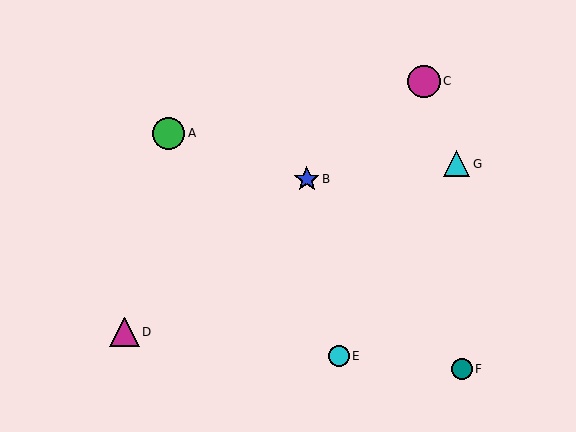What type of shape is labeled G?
Shape G is a cyan triangle.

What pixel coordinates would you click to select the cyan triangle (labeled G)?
Click at (457, 164) to select the cyan triangle G.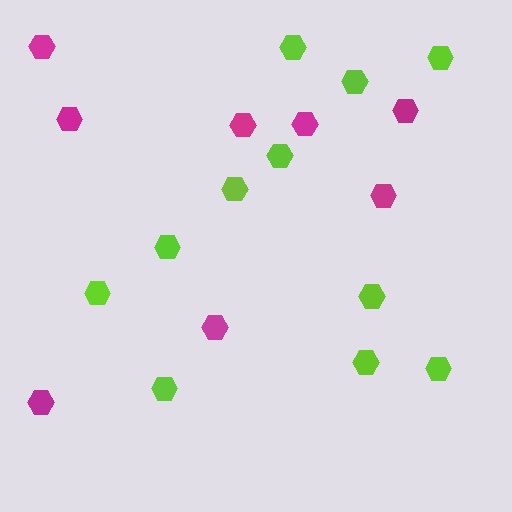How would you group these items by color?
There are 2 groups: one group of lime hexagons (11) and one group of magenta hexagons (8).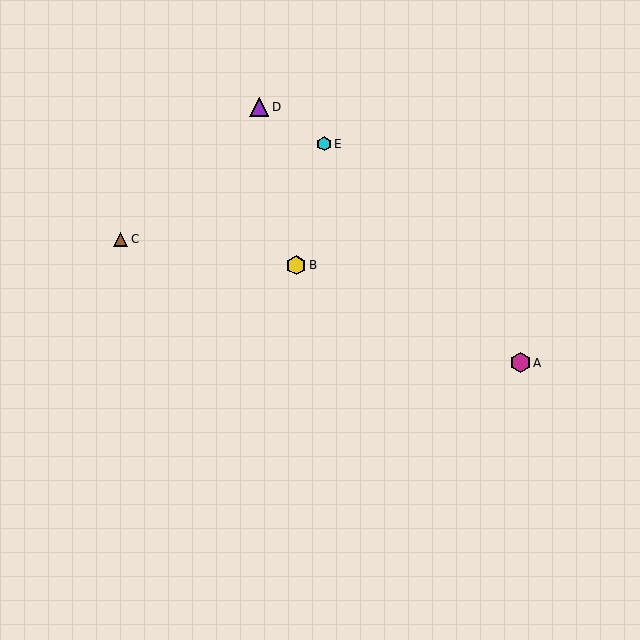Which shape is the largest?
The magenta hexagon (labeled A) is the largest.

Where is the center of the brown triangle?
The center of the brown triangle is at (121, 239).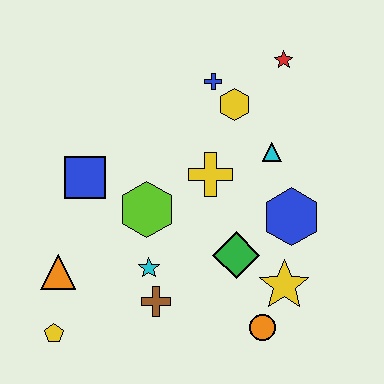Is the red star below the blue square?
No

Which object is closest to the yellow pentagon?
The orange triangle is closest to the yellow pentagon.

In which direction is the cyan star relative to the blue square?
The cyan star is below the blue square.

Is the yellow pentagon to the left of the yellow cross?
Yes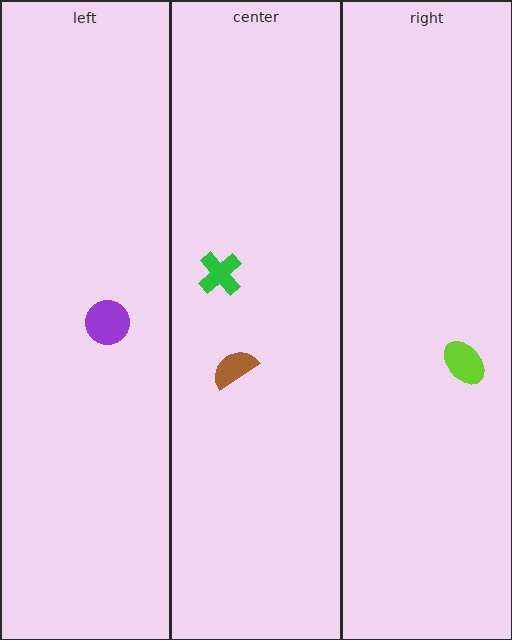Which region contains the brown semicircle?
The center region.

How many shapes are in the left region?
1.